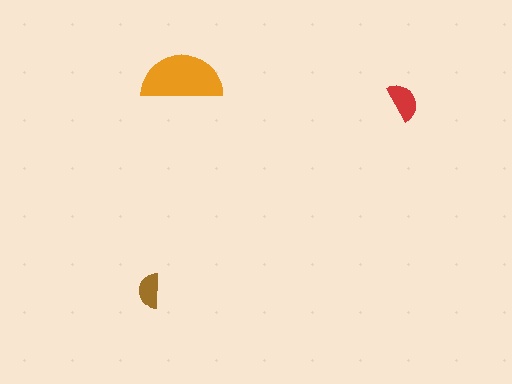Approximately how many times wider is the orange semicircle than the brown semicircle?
About 2.5 times wider.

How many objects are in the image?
There are 3 objects in the image.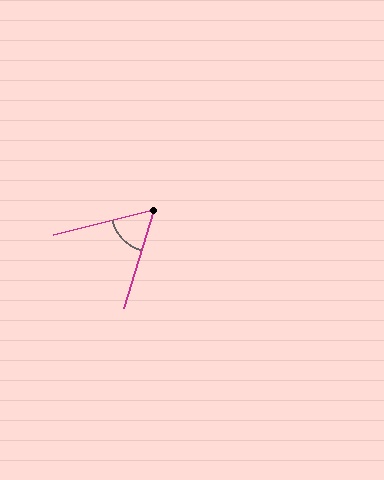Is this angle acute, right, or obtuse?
It is acute.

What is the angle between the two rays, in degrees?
Approximately 59 degrees.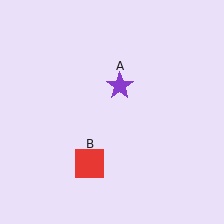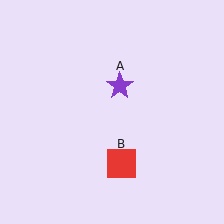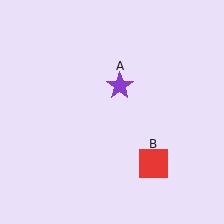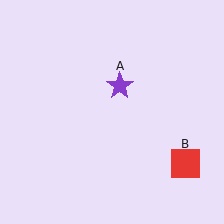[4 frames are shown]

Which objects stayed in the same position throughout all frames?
Purple star (object A) remained stationary.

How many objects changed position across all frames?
1 object changed position: red square (object B).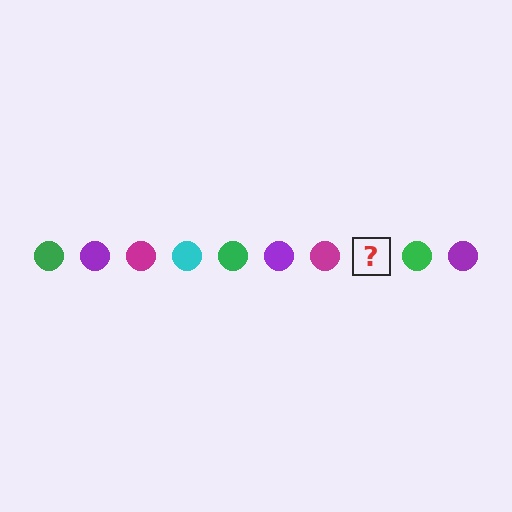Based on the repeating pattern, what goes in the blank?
The blank should be a cyan circle.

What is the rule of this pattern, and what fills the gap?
The rule is that the pattern cycles through green, purple, magenta, cyan circles. The gap should be filled with a cyan circle.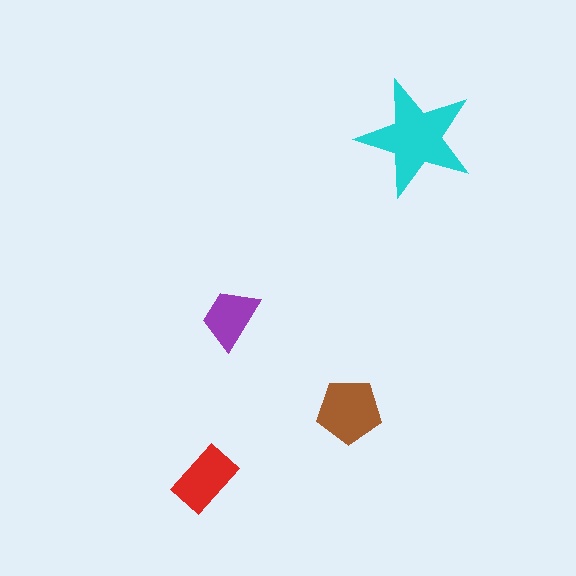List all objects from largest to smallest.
The cyan star, the brown pentagon, the red rectangle, the purple trapezoid.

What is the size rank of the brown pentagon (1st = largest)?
2nd.